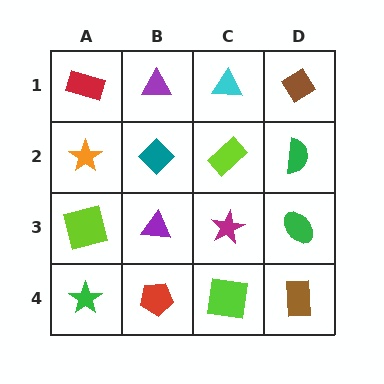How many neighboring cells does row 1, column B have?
3.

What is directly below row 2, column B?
A purple triangle.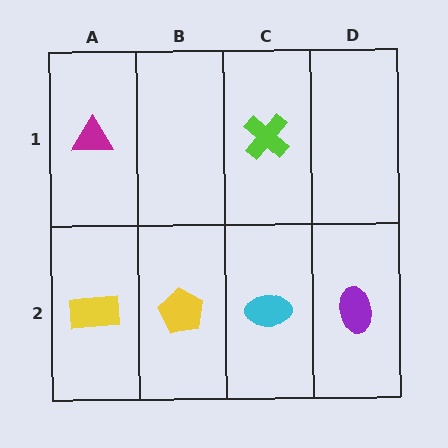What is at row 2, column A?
A yellow rectangle.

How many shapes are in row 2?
4 shapes.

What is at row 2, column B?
A yellow pentagon.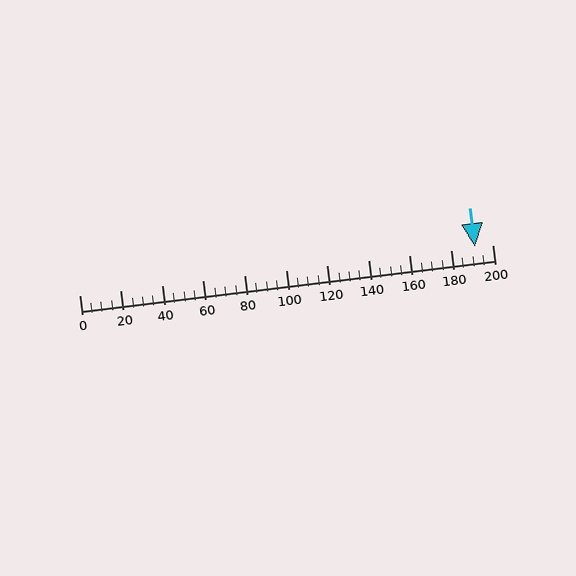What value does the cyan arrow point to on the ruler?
The cyan arrow points to approximately 192.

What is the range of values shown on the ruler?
The ruler shows values from 0 to 200.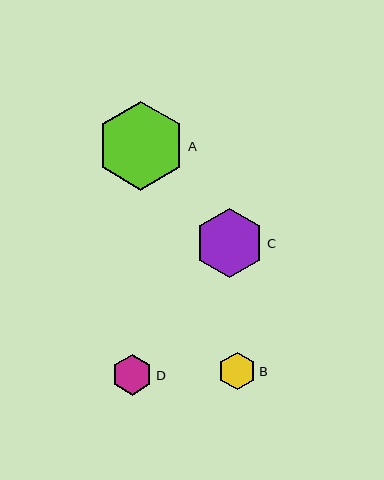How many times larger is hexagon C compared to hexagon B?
Hexagon C is approximately 1.8 times the size of hexagon B.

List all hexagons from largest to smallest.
From largest to smallest: A, C, D, B.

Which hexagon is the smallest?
Hexagon B is the smallest with a size of approximately 38 pixels.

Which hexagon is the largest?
Hexagon A is the largest with a size of approximately 89 pixels.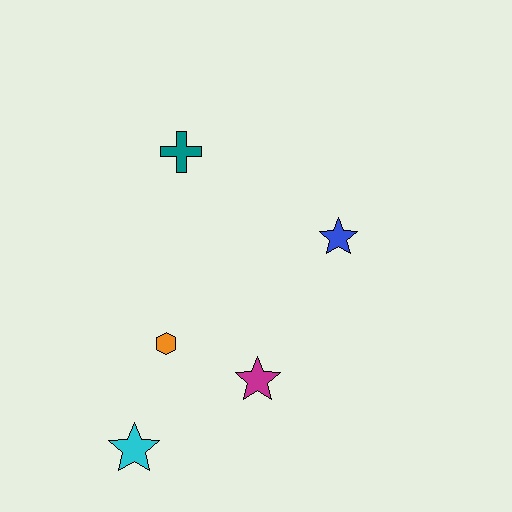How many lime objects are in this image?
There are no lime objects.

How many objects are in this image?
There are 5 objects.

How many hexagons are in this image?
There is 1 hexagon.